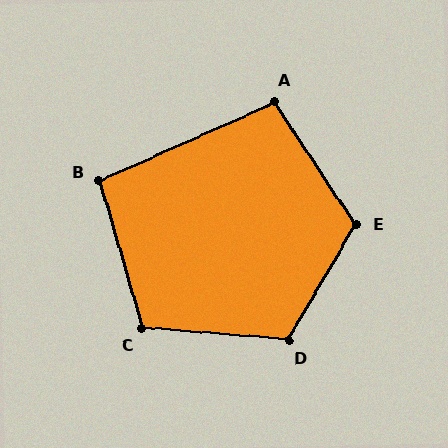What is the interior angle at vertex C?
Approximately 111 degrees (obtuse).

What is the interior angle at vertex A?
Approximately 99 degrees (obtuse).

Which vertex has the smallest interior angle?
B, at approximately 98 degrees.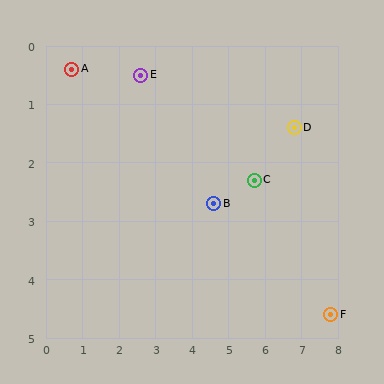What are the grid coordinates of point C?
Point C is at approximately (5.7, 2.3).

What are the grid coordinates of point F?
Point F is at approximately (7.8, 4.6).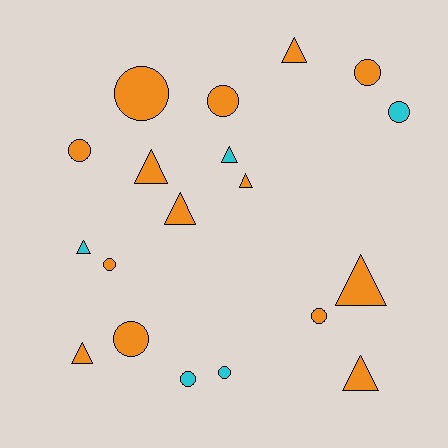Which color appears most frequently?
Orange, with 14 objects.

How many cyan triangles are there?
There are 2 cyan triangles.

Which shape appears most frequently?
Circle, with 10 objects.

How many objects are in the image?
There are 19 objects.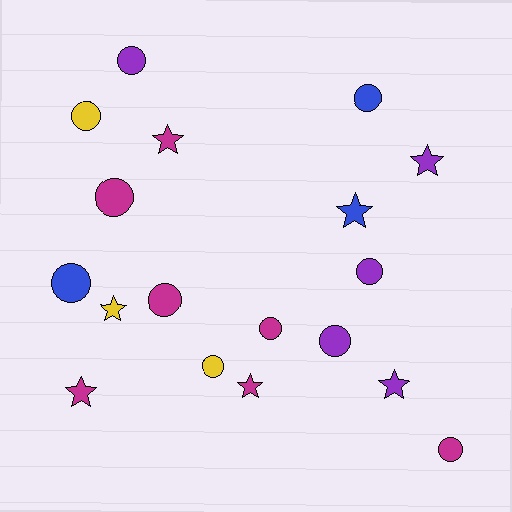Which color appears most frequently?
Magenta, with 7 objects.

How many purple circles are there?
There are 3 purple circles.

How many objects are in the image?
There are 18 objects.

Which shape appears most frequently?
Circle, with 11 objects.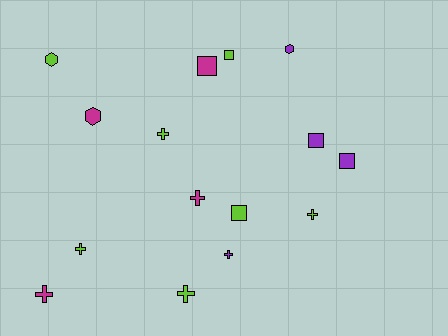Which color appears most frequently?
Lime, with 7 objects.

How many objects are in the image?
There are 15 objects.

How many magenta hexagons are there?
There is 1 magenta hexagon.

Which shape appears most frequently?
Cross, with 7 objects.